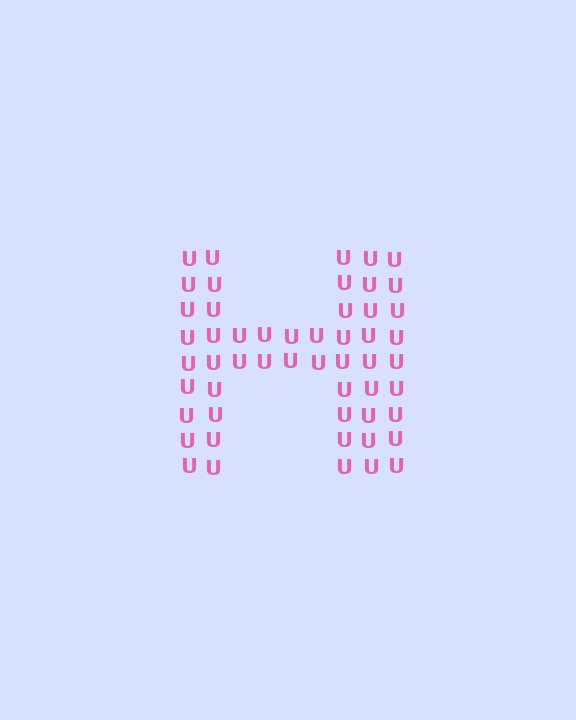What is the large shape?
The large shape is the letter H.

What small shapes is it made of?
It is made of small letter U's.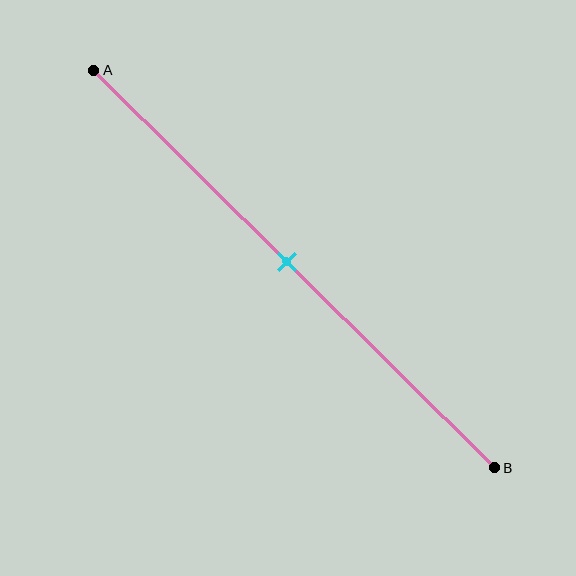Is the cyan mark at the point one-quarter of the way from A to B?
No, the mark is at about 50% from A, not at the 25% one-quarter point.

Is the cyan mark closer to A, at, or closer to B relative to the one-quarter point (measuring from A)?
The cyan mark is closer to point B than the one-quarter point of segment AB.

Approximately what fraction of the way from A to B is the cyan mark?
The cyan mark is approximately 50% of the way from A to B.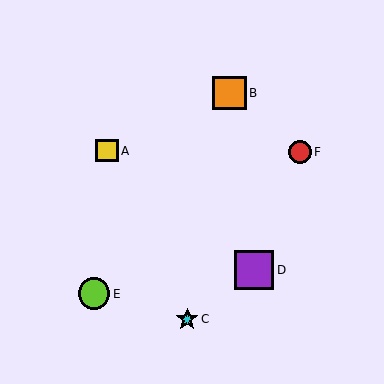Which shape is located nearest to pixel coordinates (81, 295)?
The lime circle (labeled E) at (94, 294) is nearest to that location.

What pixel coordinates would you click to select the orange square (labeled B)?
Click at (230, 93) to select the orange square B.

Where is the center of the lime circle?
The center of the lime circle is at (94, 294).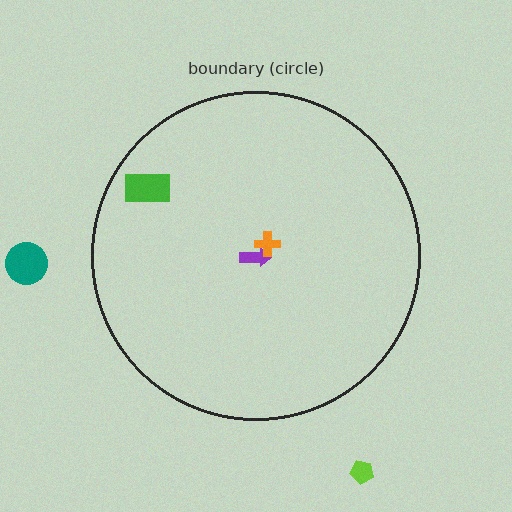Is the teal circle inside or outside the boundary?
Outside.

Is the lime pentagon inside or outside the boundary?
Outside.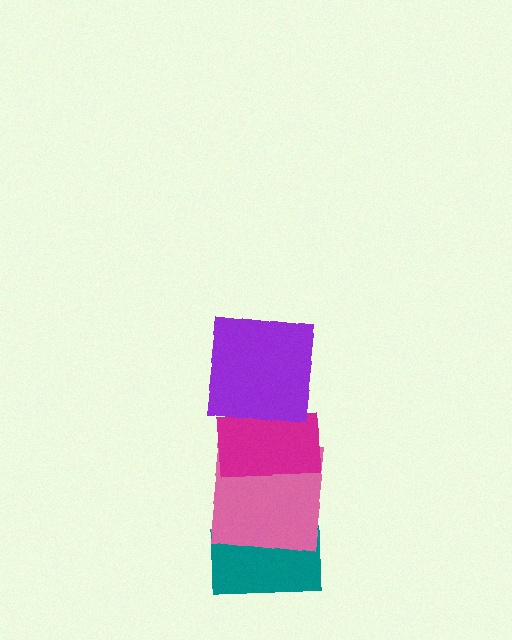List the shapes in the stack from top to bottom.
From top to bottom: the purple square, the magenta rectangle, the pink square, the teal rectangle.